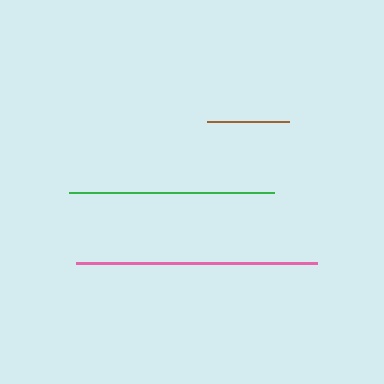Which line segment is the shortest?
The brown line is the shortest at approximately 81 pixels.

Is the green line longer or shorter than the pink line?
The pink line is longer than the green line.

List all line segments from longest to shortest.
From longest to shortest: pink, green, brown.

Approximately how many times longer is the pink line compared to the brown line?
The pink line is approximately 3.0 times the length of the brown line.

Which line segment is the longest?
The pink line is the longest at approximately 241 pixels.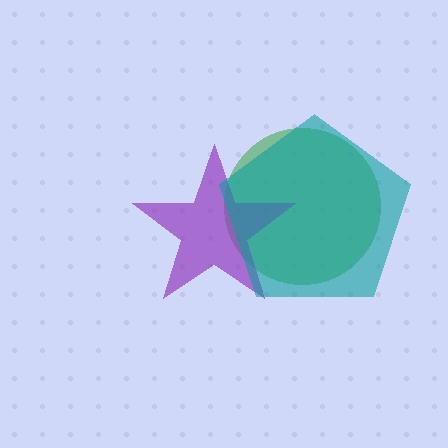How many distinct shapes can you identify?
There are 3 distinct shapes: a green circle, a purple star, a teal pentagon.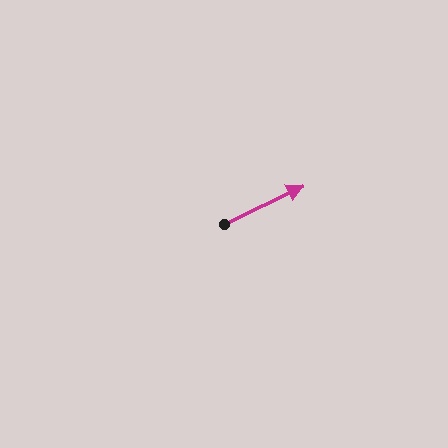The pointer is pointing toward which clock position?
Roughly 2 o'clock.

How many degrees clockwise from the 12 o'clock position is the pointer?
Approximately 64 degrees.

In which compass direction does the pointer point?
Northeast.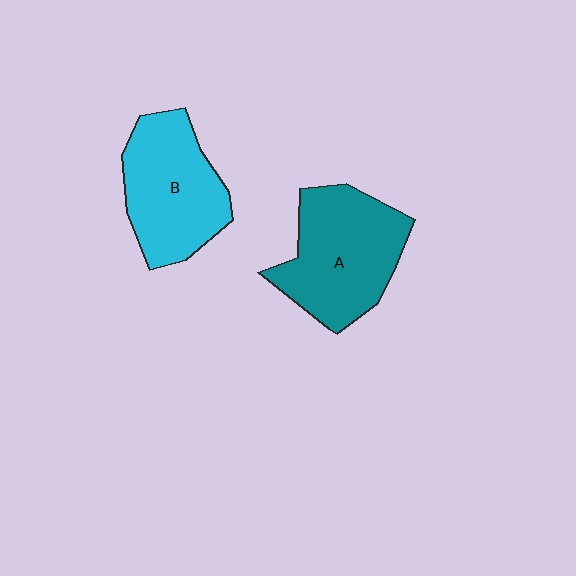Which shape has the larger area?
Shape A (teal).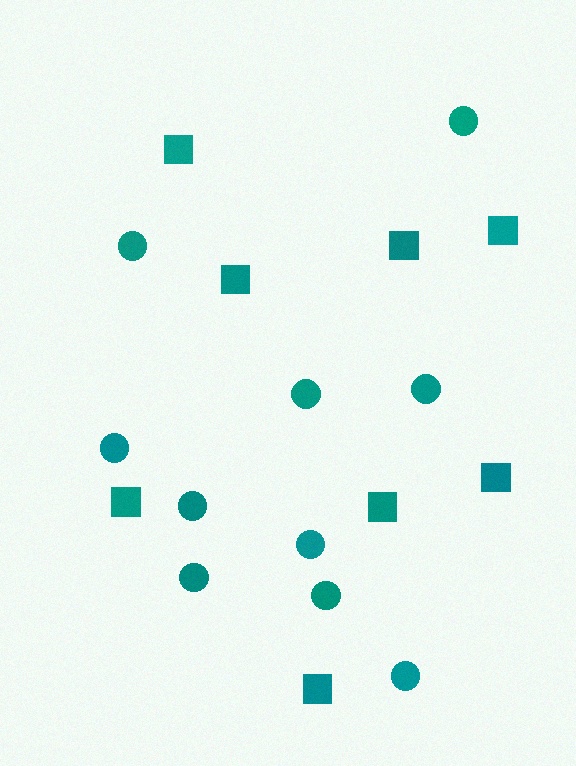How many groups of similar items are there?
There are 2 groups: one group of squares (8) and one group of circles (10).